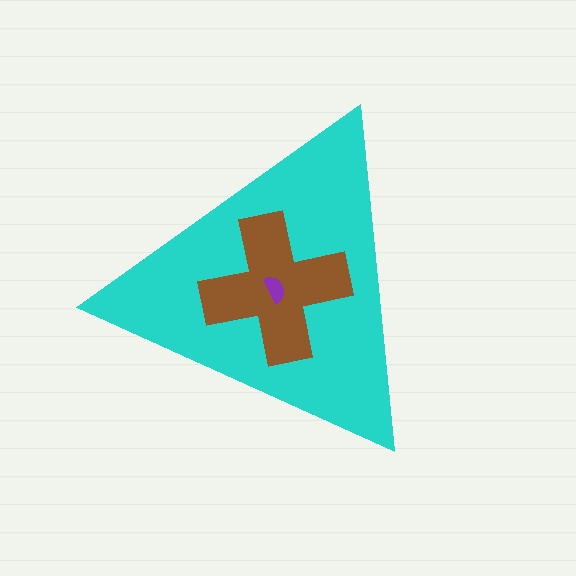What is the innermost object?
The purple semicircle.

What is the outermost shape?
The cyan triangle.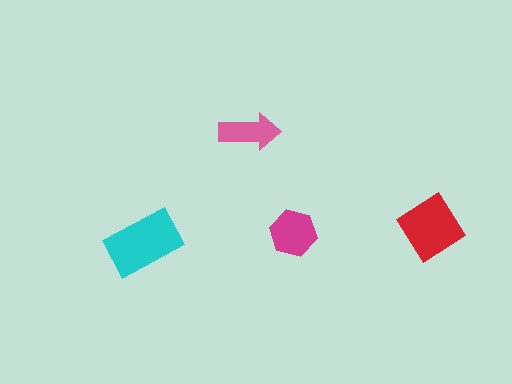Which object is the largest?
The cyan rectangle.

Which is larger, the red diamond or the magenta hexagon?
The red diamond.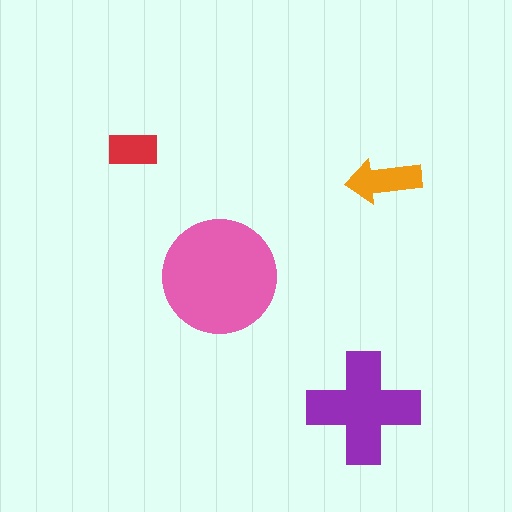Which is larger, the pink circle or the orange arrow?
The pink circle.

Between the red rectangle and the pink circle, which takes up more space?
The pink circle.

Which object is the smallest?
The red rectangle.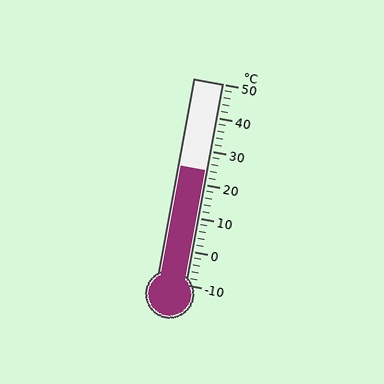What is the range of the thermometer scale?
The thermometer scale ranges from -10°C to 50°C.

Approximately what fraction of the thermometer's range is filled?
The thermometer is filled to approximately 55% of its range.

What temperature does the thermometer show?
The thermometer shows approximately 24°C.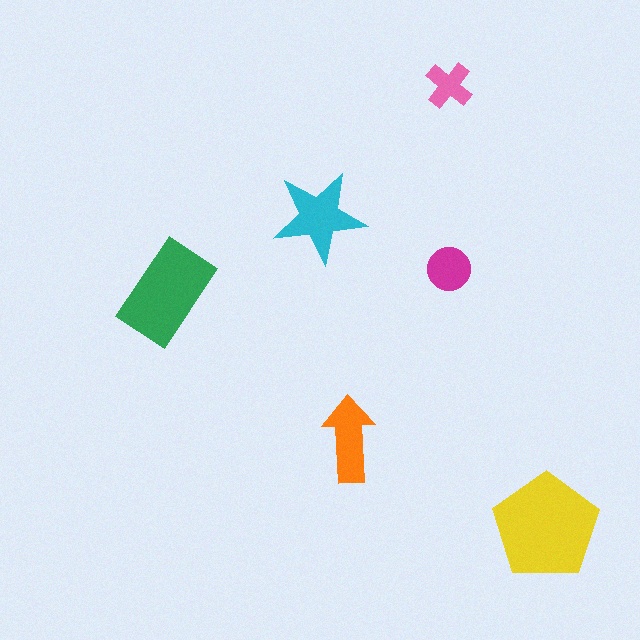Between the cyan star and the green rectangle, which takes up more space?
The green rectangle.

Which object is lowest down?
The yellow pentagon is bottommost.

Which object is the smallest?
The pink cross.